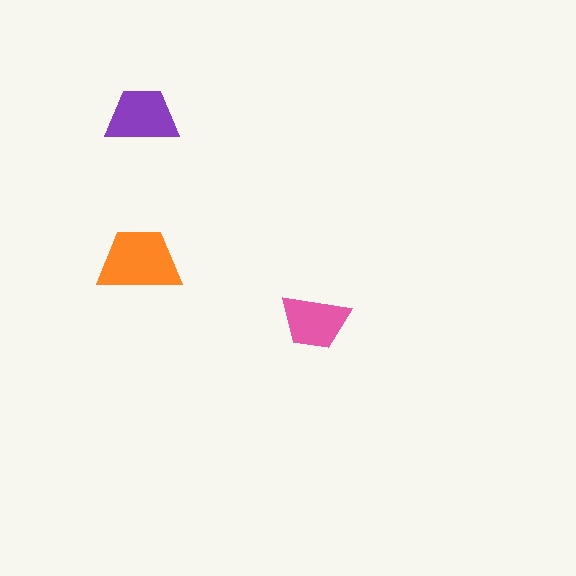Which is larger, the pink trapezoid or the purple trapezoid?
The purple one.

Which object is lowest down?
The pink trapezoid is bottommost.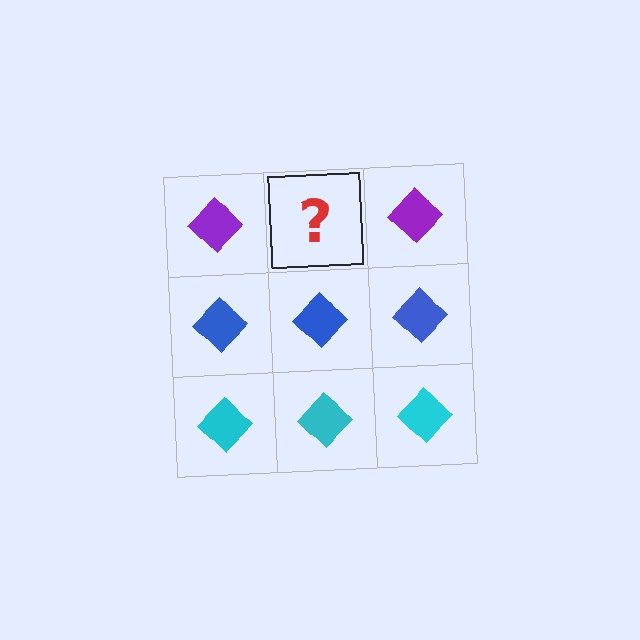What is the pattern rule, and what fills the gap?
The rule is that each row has a consistent color. The gap should be filled with a purple diamond.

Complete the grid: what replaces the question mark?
The question mark should be replaced with a purple diamond.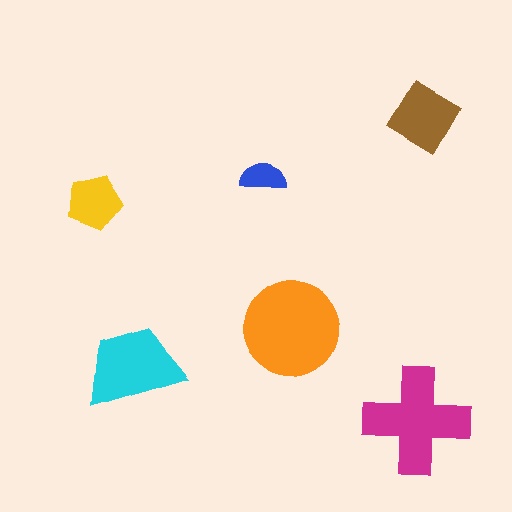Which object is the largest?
The orange circle.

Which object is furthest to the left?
The yellow pentagon is leftmost.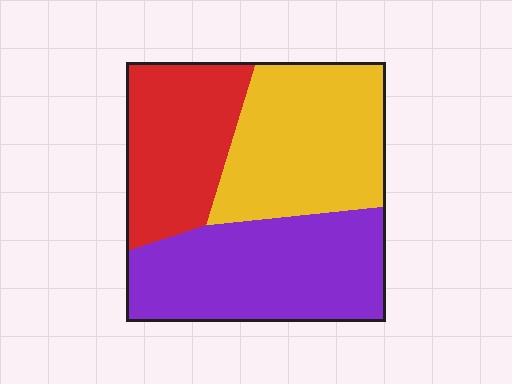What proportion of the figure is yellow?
Yellow takes up about one third (1/3) of the figure.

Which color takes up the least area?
Red, at roughly 25%.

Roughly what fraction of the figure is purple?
Purple takes up about three eighths (3/8) of the figure.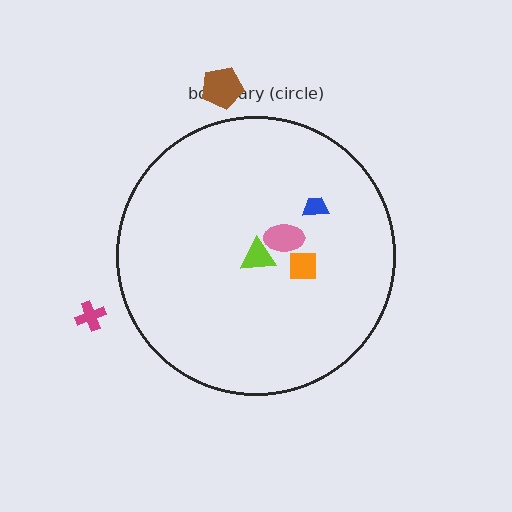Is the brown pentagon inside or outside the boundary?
Outside.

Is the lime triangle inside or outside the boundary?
Inside.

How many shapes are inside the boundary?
4 inside, 2 outside.